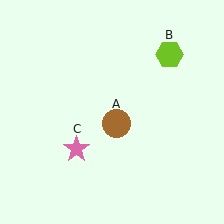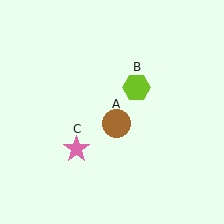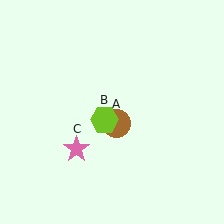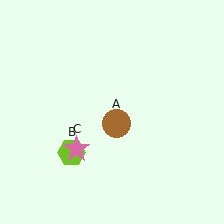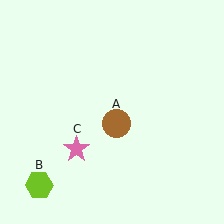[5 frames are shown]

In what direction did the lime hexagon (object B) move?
The lime hexagon (object B) moved down and to the left.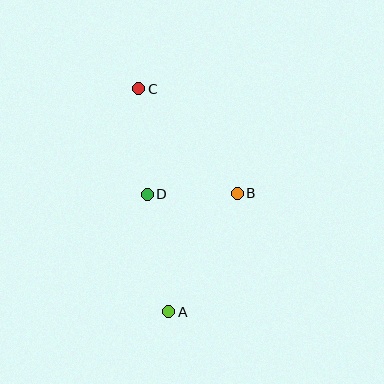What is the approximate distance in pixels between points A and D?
The distance between A and D is approximately 119 pixels.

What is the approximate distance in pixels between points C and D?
The distance between C and D is approximately 106 pixels.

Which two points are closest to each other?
Points B and D are closest to each other.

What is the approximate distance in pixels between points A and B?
The distance between A and B is approximately 137 pixels.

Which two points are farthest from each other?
Points A and C are farthest from each other.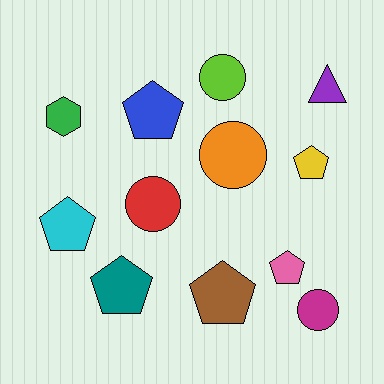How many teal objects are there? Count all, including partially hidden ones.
There is 1 teal object.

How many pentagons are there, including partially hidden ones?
There are 6 pentagons.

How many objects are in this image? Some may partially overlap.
There are 12 objects.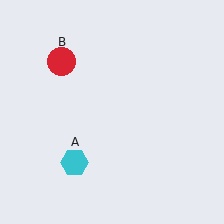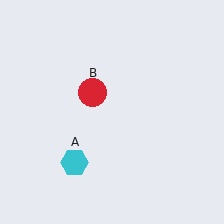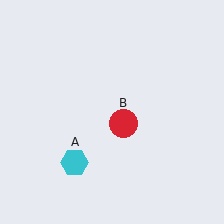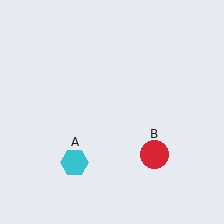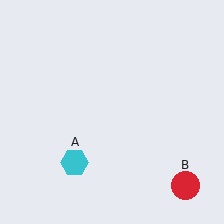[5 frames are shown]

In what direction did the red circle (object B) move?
The red circle (object B) moved down and to the right.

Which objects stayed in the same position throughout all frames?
Cyan hexagon (object A) remained stationary.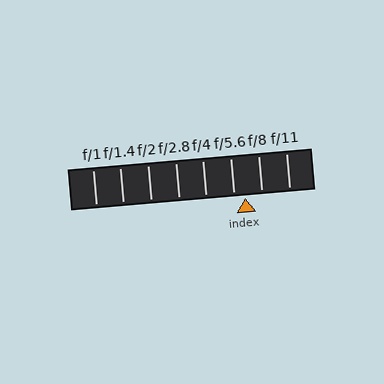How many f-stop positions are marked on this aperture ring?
There are 8 f-stop positions marked.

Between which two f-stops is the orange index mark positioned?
The index mark is between f/5.6 and f/8.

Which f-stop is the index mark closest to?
The index mark is closest to f/5.6.